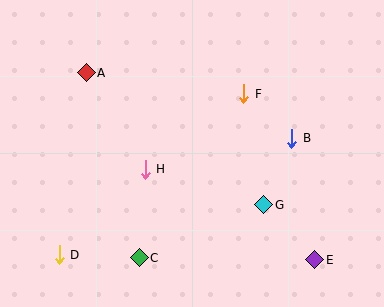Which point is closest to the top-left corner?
Point A is closest to the top-left corner.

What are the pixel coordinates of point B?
Point B is at (292, 138).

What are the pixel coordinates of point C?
Point C is at (139, 258).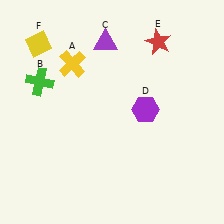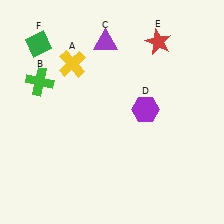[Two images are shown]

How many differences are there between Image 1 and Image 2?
There is 1 difference between the two images.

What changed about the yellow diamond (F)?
In Image 1, F is yellow. In Image 2, it changed to green.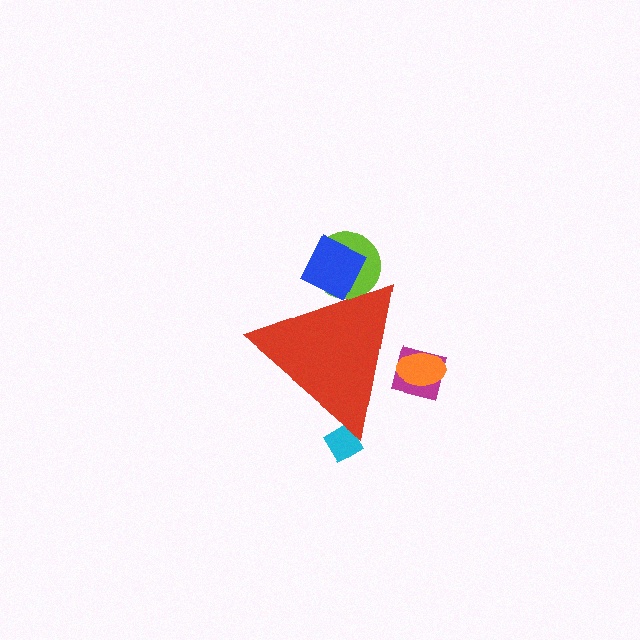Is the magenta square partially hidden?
Yes, the magenta square is partially hidden behind the red triangle.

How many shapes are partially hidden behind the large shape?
5 shapes are partially hidden.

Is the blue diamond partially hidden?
Yes, the blue diamond is partially hidden behind the red triangle.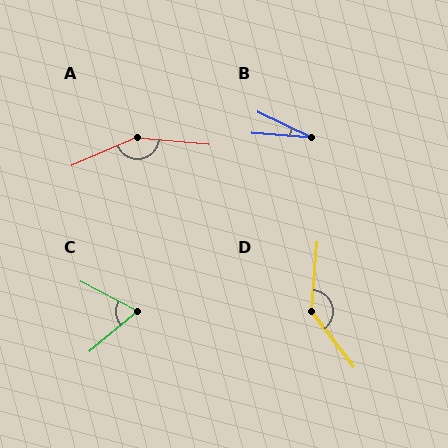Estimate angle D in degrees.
Approximately 137 degrees.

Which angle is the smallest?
B, at approximately 21 degrees.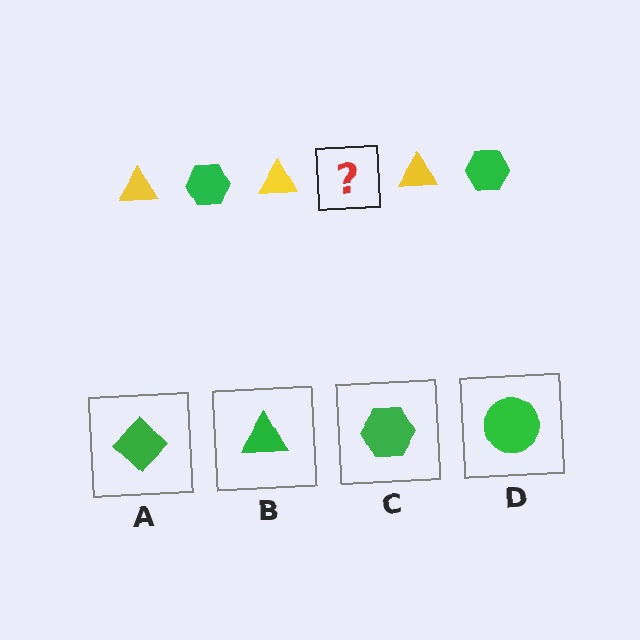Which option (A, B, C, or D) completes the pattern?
C.